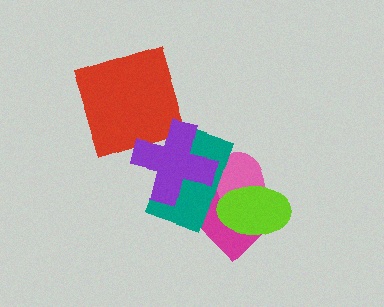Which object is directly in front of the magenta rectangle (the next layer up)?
The pink ellipse is directly in front of the magenta rectangle.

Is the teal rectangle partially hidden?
Yes, it is partially covered by another shape.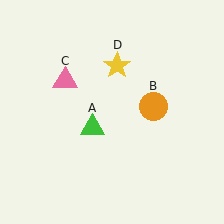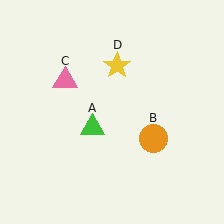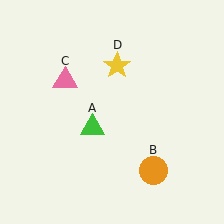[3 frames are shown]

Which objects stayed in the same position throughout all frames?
Green triangle (object A) and pink triangle (object C) and yellow star (object D) remained stationary.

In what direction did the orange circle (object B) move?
The orange circle (object B) moved down.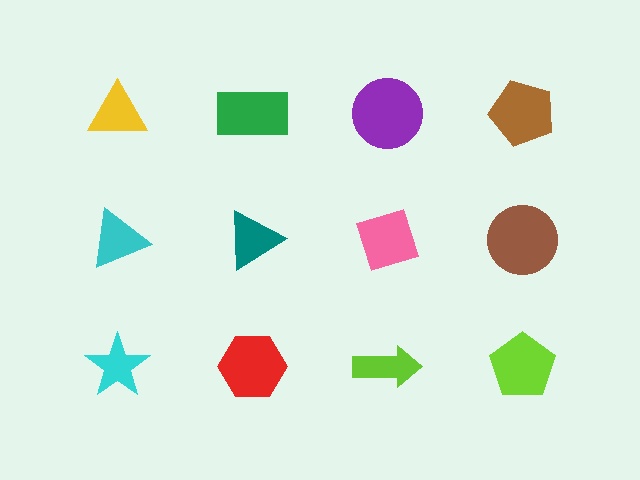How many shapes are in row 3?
4 shapes.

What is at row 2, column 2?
A teal triangle.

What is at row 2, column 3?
A pink diamond.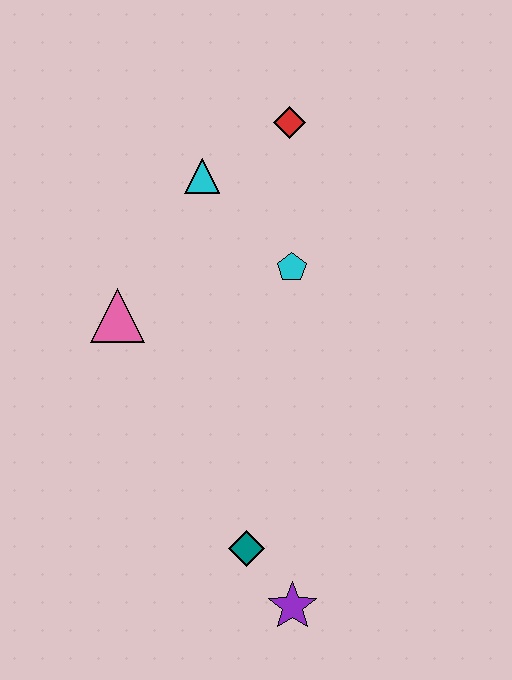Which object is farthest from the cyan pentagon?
The purple star is farthest from the cyan pentagon.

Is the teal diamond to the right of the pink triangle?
Yes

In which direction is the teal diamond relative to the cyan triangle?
The teal diamond is below the cyan triangle.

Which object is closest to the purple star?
The teal diamond is closest to the purple star.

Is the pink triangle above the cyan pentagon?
No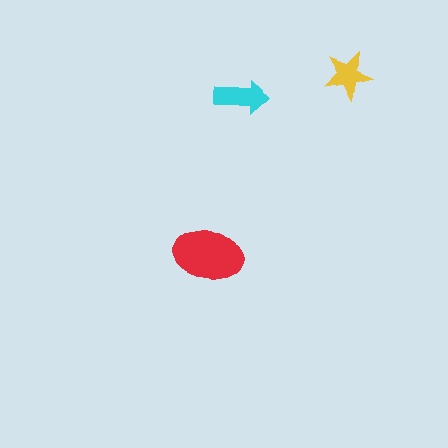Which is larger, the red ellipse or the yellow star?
The red ellipse.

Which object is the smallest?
The yellow star.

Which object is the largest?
The red ellipse.